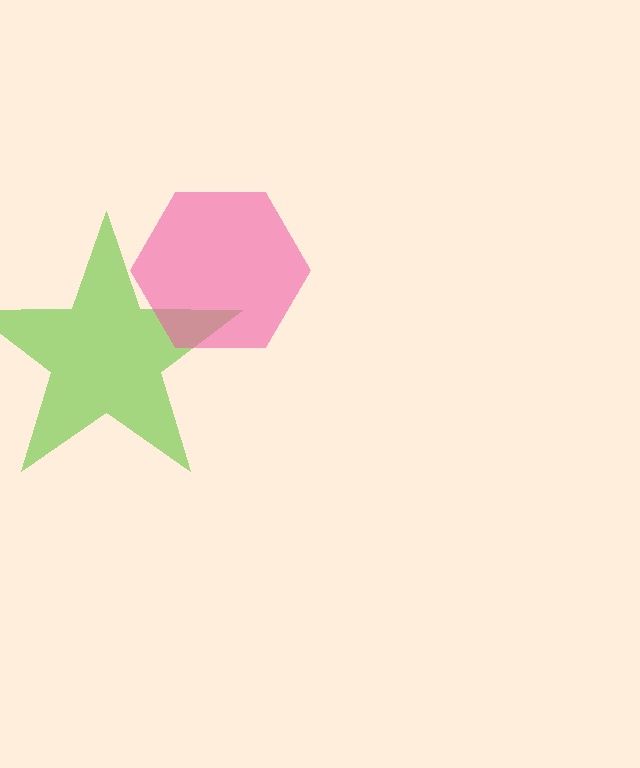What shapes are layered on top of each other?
The layered shapes are: a lime star, a pink hexagon.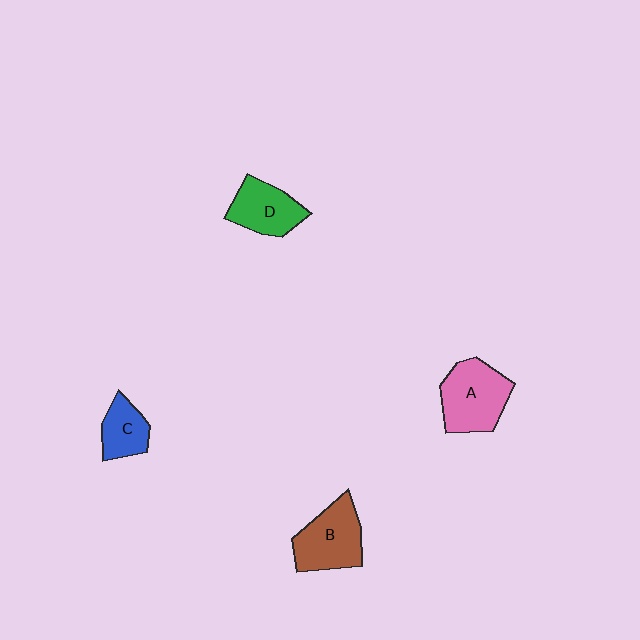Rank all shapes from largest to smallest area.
From largest to smallest: A (pink), B (brown), D (green), C (blue).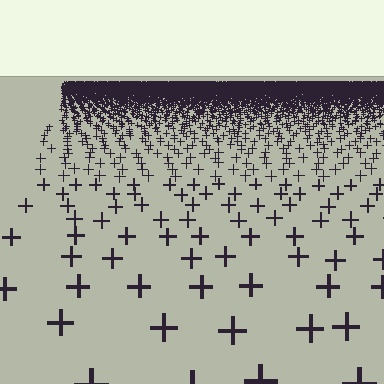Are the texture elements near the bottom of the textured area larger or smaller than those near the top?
Larger. Near the bottom, elements are closer to the viewer and appear at a bigger on-screen size.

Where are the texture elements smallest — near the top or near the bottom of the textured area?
Near the top.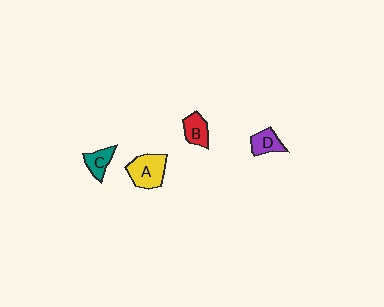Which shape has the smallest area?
Shape C (teal).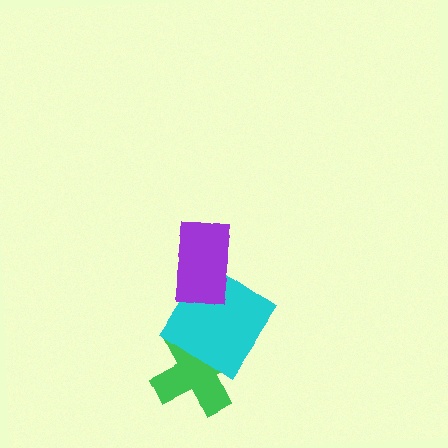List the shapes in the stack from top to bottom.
From top to bottom: the purple rectangle, the cyan diamond, the green cross.